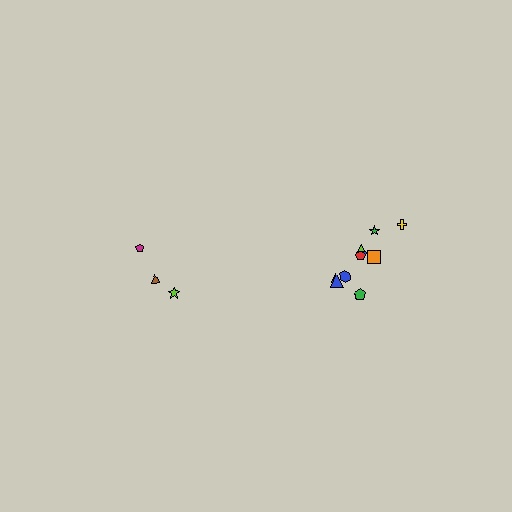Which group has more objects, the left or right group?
The right group.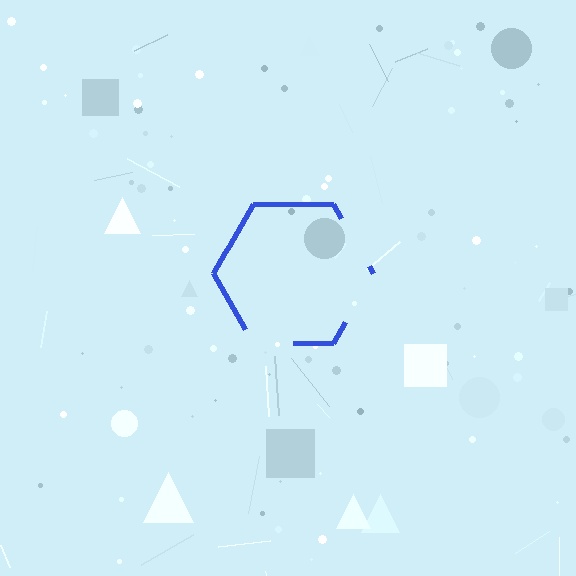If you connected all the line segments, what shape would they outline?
They would outline a hexagon.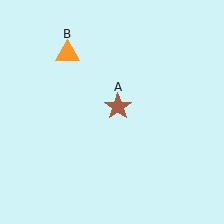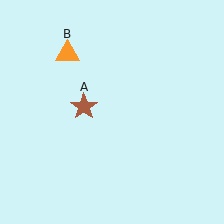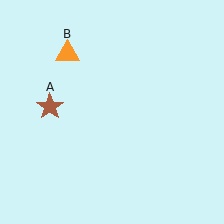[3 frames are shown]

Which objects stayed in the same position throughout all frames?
Orange triangle (object B) remained stationary.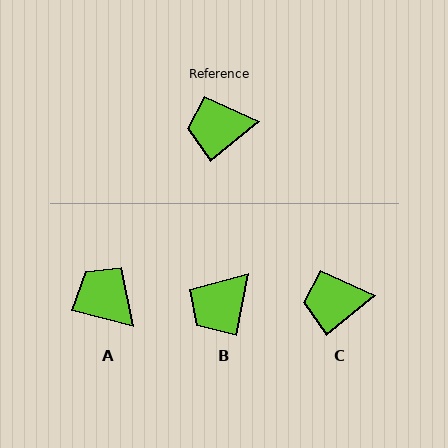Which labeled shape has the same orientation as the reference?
C.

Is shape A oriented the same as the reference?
No, it is off by about 54 degrees.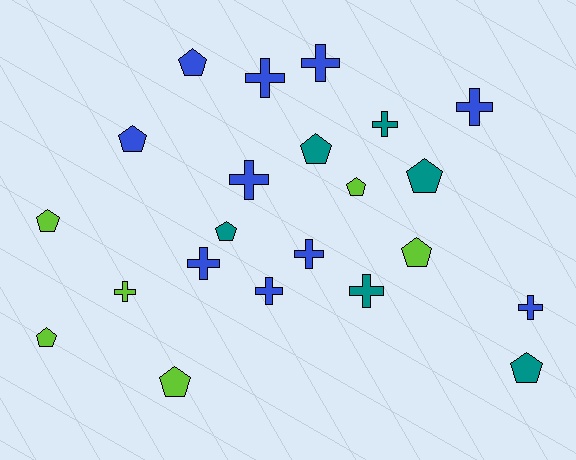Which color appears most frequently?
Blue, with 10 objects.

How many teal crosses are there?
There are 2 teal crosses.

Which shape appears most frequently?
Cross, with 11 objects.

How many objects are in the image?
There are 22 objects.